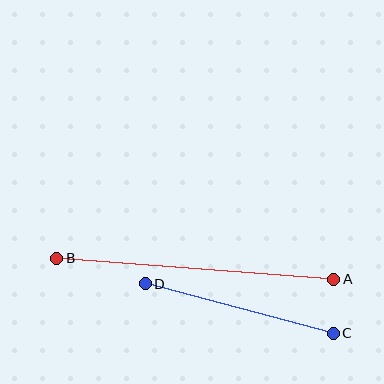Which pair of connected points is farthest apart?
Points A and B are farthest apart.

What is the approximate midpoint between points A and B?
The midpoint is at approximately (195, 269) pixels.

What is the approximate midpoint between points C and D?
The midpoint is at approximately (239, 309) pixels.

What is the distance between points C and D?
The distance is approximately 194 pixels.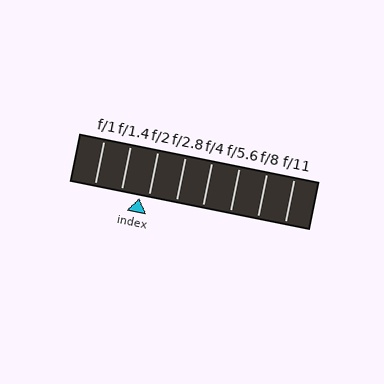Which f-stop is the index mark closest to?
The index mark is closest to f/2.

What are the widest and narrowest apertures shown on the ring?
The widest aperture shown is f/1 and the narrowest is f/11.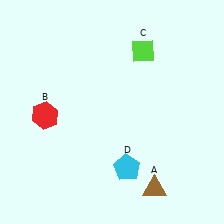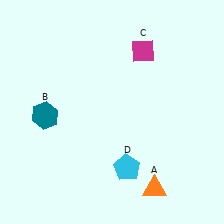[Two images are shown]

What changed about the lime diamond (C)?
In Image 1, C is lime. In Image 2, it changed to magenta.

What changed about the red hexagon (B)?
In Image 1, B is red. In Image 2, it changed to teal.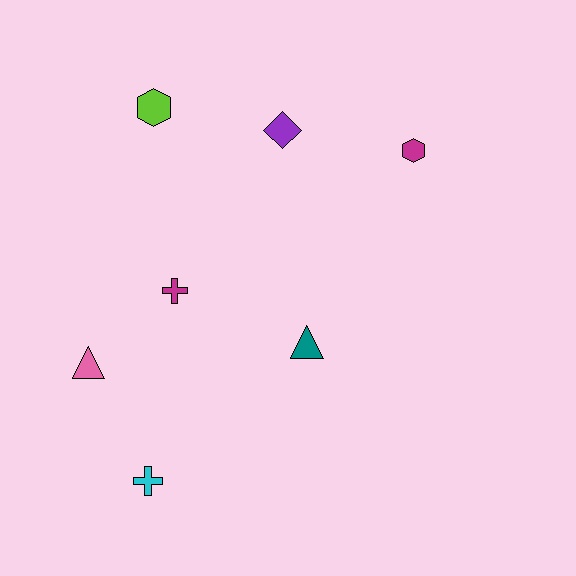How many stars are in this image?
There are no stars.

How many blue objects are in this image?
There are no blue objects.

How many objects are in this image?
There are 7 objects.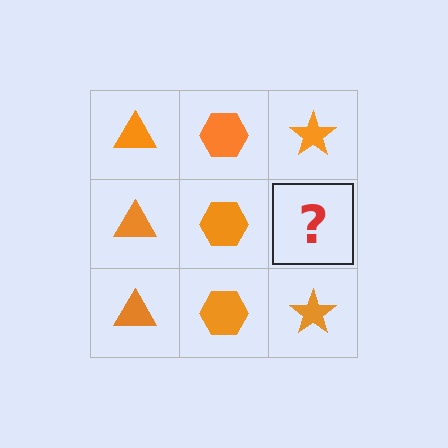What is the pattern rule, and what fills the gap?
The rule is that each column has a consistent shape. The gap should be filled with an orange star.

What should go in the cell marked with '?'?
The missing cell should contain an orange star.